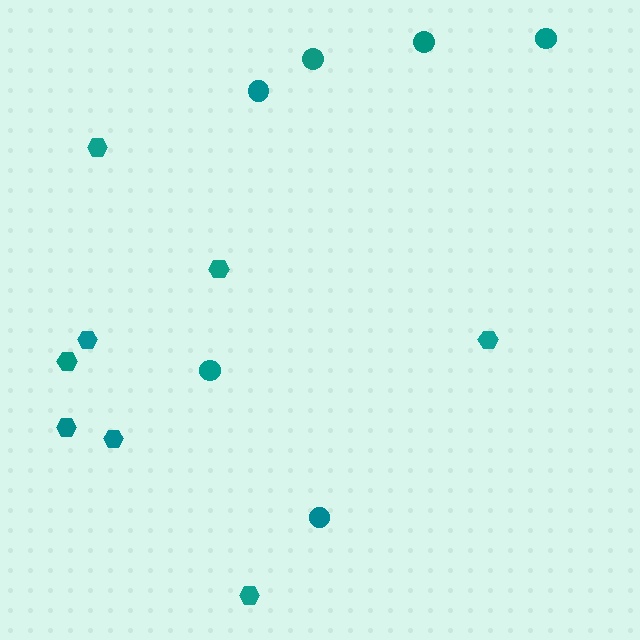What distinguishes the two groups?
There are 2 groups: one group of circles (6) and one group of hexagons (8).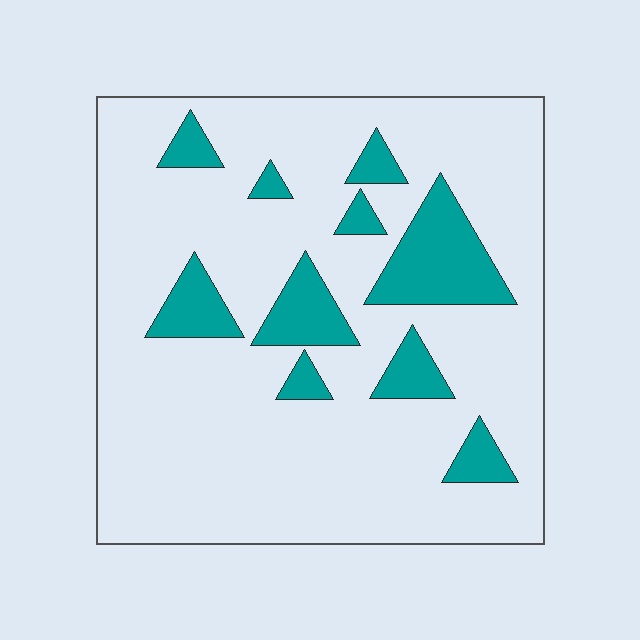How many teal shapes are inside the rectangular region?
10.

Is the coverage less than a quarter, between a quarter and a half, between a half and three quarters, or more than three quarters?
Less than a quarter.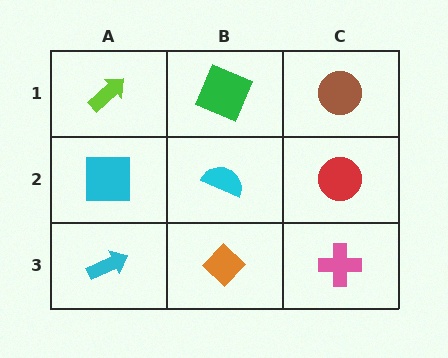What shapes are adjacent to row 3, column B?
A cyan semicircle (row 2, column B), a cyan arrow (row 3, column A), a pink cross (row 3, column C).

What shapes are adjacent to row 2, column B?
A green square (row 1, column B), an orange diamond (row 3, column B), a cyan square (row 2, column A), a red circle (row 2, column C).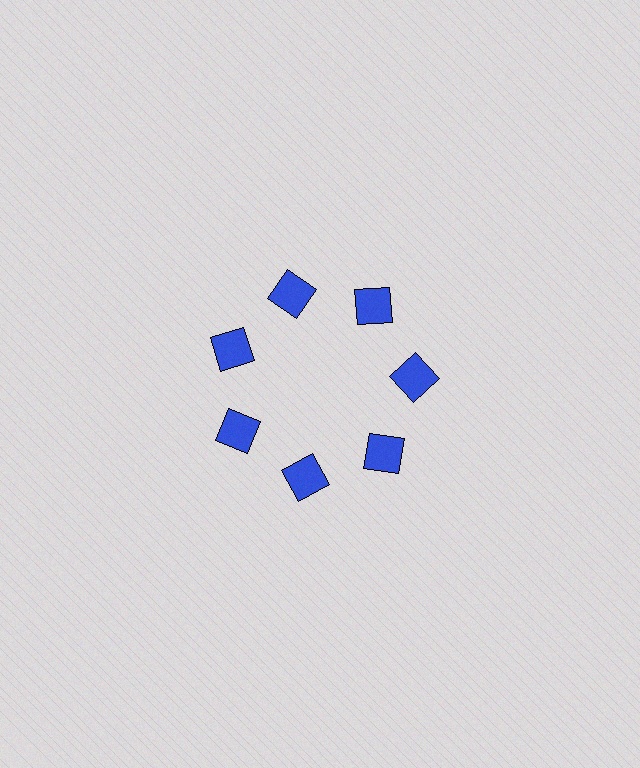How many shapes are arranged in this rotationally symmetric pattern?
There are 7 shapes, arranged in 7 groups of 1.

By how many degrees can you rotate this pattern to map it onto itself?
The pattern maps onto itself every 51 degrees of rotation.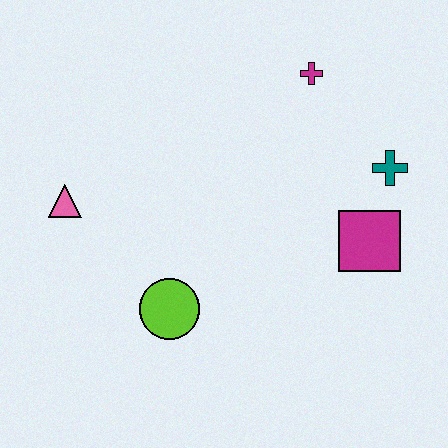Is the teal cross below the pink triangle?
No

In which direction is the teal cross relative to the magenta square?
The teal cross is above the magenta square.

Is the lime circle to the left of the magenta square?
Yes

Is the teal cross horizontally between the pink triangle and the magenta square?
No